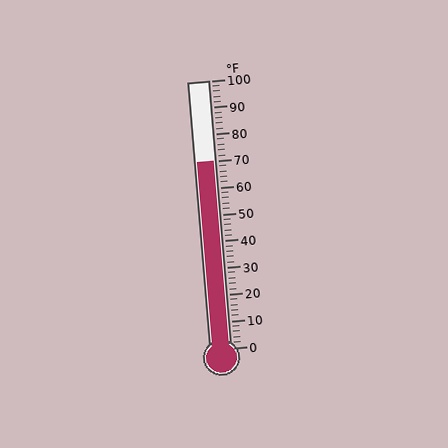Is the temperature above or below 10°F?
The temperature is above 10°F.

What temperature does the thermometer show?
The thermometer shows approximately 70°F.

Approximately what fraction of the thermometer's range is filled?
The thermometer is filled to approximately 70% of its range.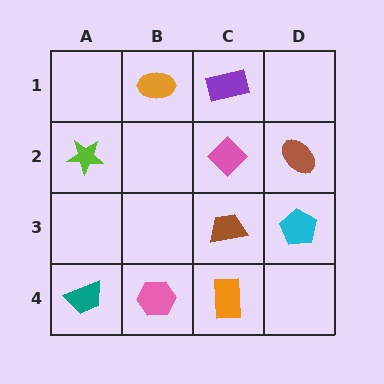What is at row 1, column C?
A purple rectangle.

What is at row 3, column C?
A brown trapezoid.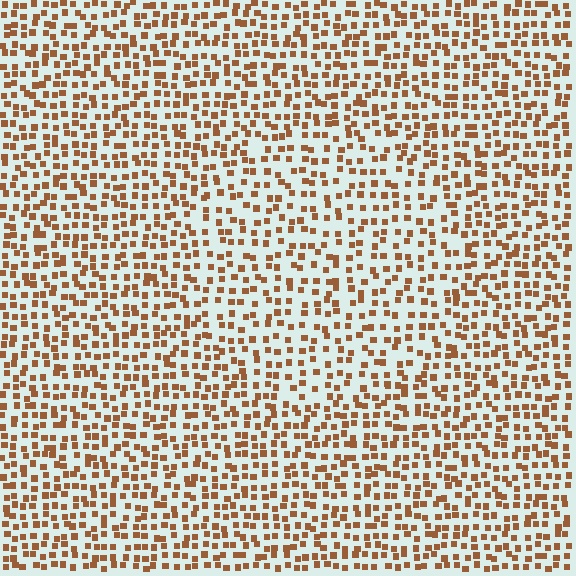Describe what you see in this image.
The image contains small brown elements arranged at two different densities. A circle-shaped region is visible where the elements are less densely packed than the surrounding area.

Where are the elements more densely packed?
The elements are more densely packed outside the circle boundary.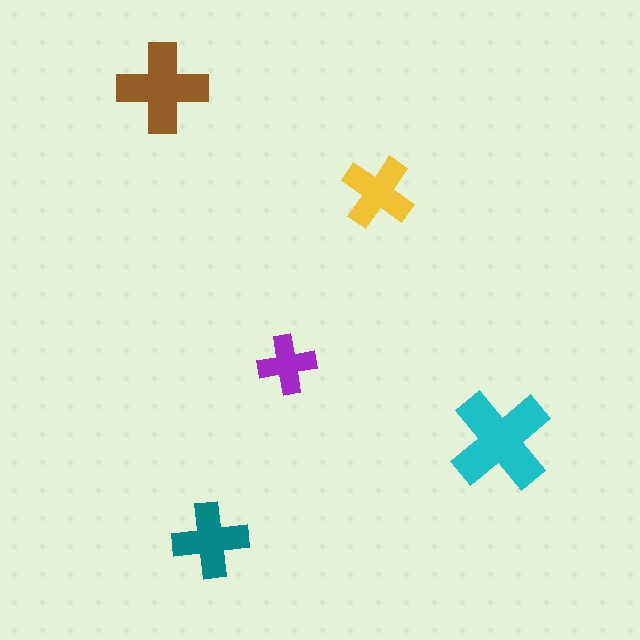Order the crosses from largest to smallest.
the cyan one, the brown one, the teal one, the yellow one, the purple one.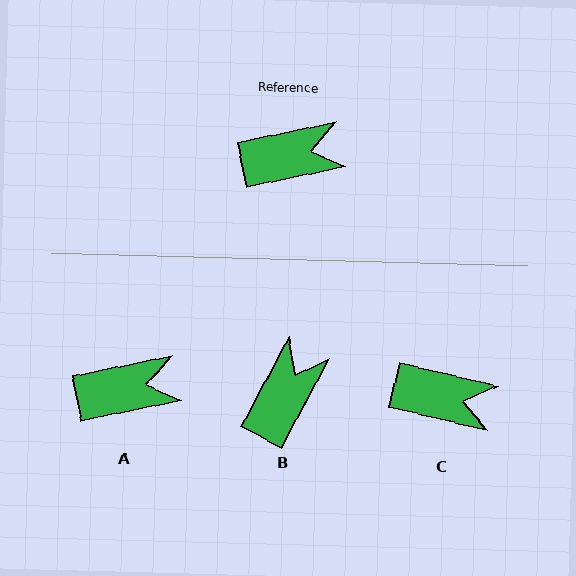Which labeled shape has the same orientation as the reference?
A.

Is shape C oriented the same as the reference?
No, it is off by about 25 degrees.